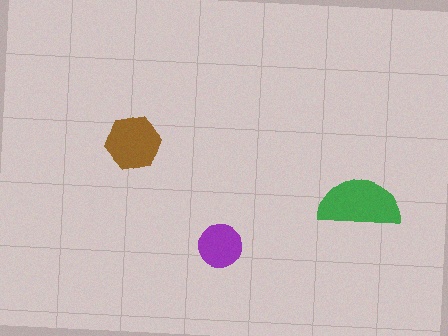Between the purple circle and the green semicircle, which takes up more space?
The green semicircle.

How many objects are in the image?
There are 3 objects in the image.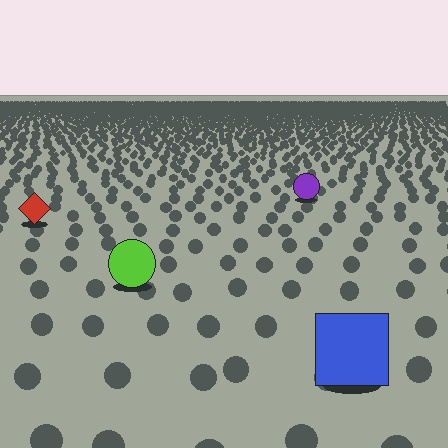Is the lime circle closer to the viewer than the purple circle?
Yes. The lime circle is closer — you can tell from the texture gradient: the ground texture is coarser near it.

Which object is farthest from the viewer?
The purple circle is farthest from the viewer. It appears smaller and the ground texture around it is denser.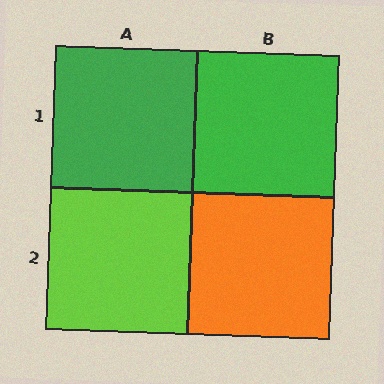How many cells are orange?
1 cell is orange.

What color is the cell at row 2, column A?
Lime.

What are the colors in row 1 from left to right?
Green, green.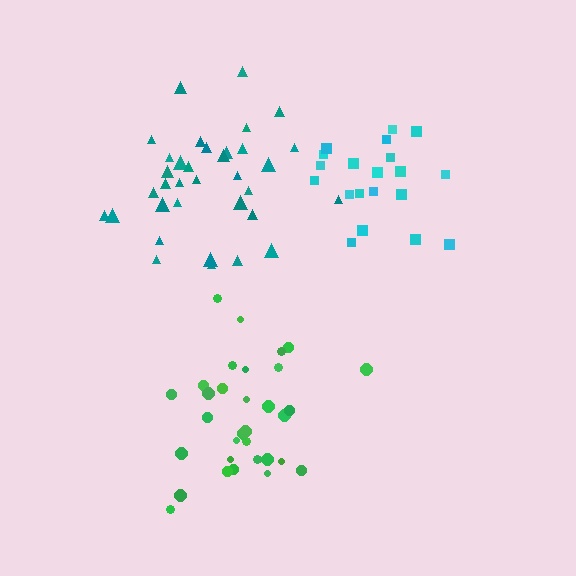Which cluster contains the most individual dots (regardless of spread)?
Teal (35).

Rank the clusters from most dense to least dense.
green, teal, cyan.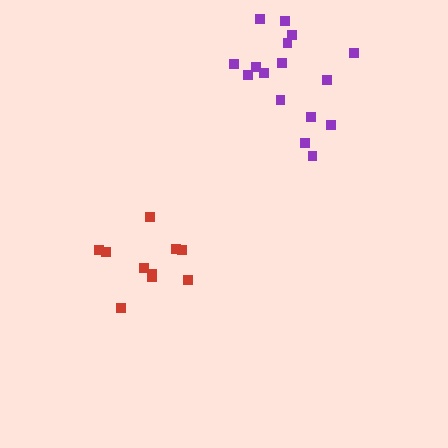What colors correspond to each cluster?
The clusters are colored: purple, red.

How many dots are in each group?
Group 1: 16 dots, Group 2: 10 dots (26 total).